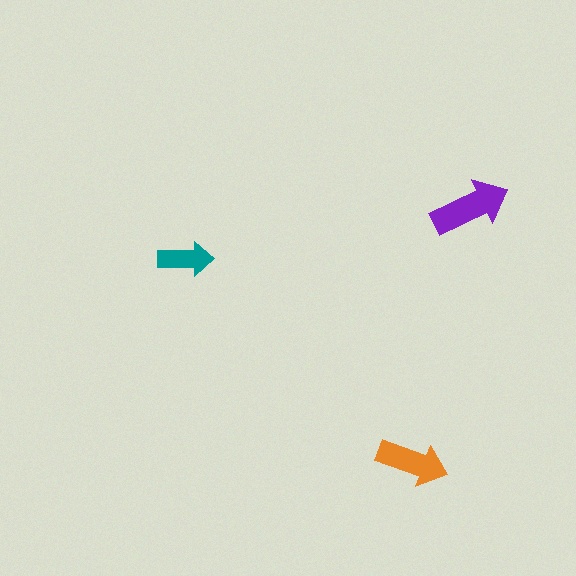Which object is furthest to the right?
The purple arrow is rightmost.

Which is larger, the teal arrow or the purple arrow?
The purple one.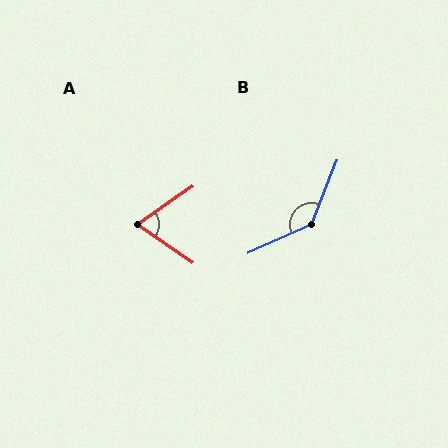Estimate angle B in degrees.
Approximately 136 degrees.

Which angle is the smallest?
A, at approximately 69 degrees.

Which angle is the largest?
B, at approximately 136 degrees.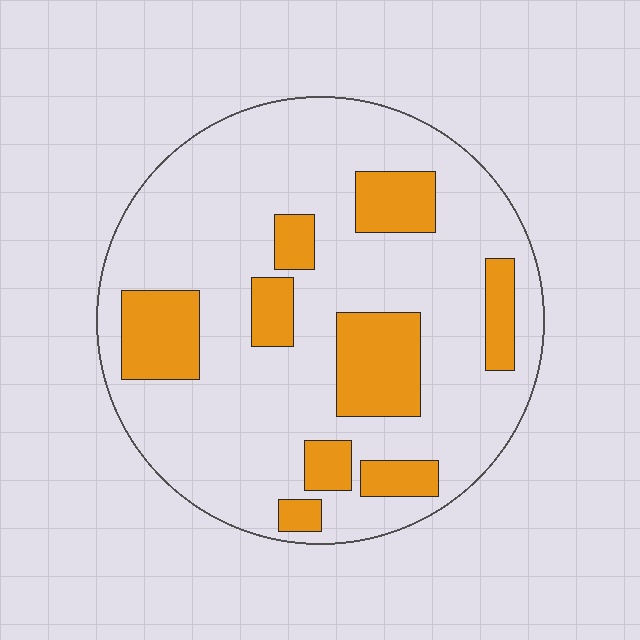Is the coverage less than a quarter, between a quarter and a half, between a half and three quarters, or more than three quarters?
Less than a quarter.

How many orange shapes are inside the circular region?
9.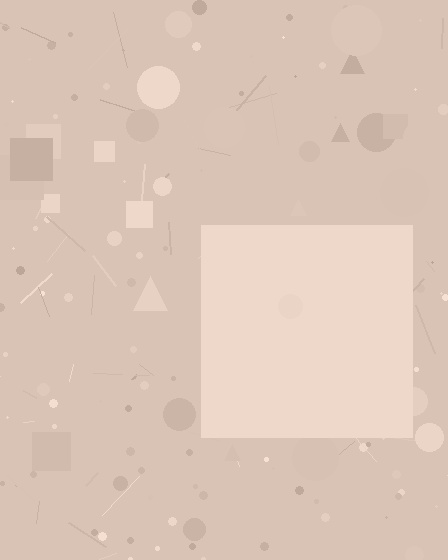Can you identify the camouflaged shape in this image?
The camouflaged shape is a square.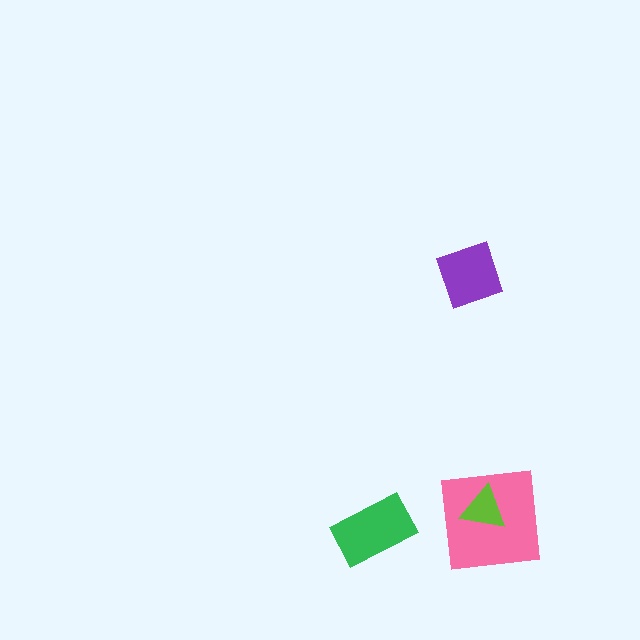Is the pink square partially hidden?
Yes, it is partially covered by another shape.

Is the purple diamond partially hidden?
No, no other shape covers it.